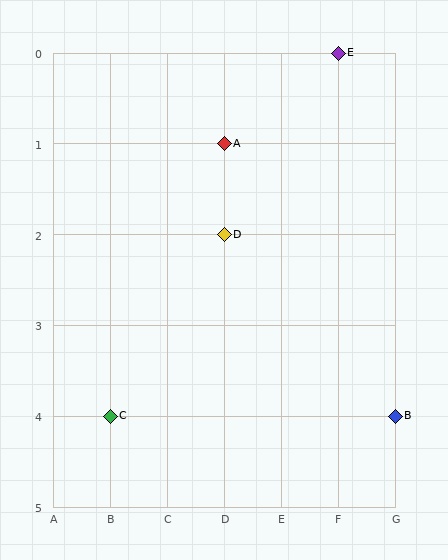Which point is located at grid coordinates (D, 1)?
Point A is at (D, 1).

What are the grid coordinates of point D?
Point D is at grid coordinates (D, 2).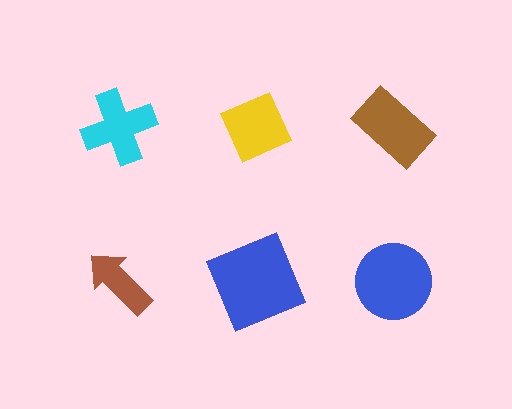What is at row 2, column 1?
A brown arrow.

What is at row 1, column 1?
A cyan cross.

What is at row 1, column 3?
A brown rectangle.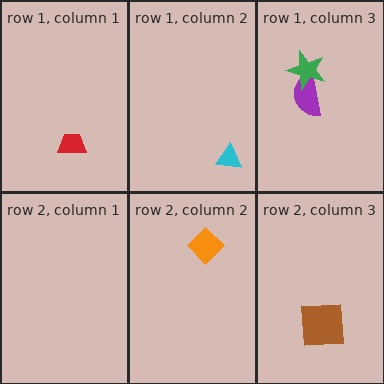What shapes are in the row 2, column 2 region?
The orange diamond.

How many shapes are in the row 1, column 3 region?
2.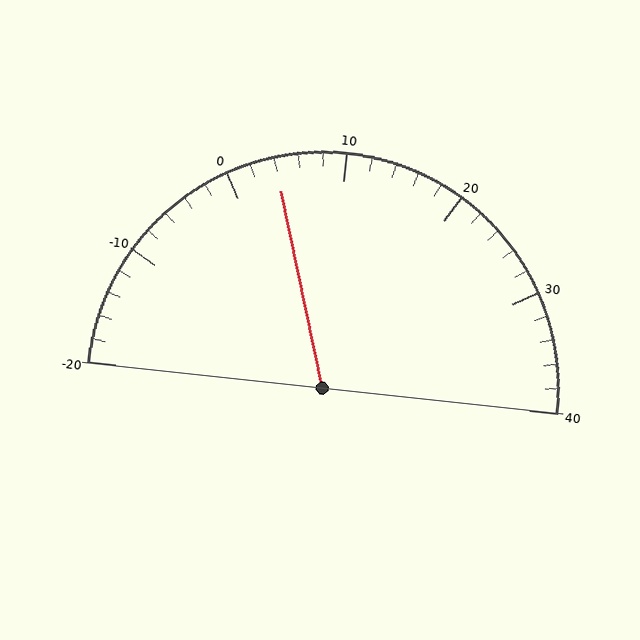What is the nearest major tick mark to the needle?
The nearest major tick mark is 0.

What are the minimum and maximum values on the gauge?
The gauge ranges from -20 to 40.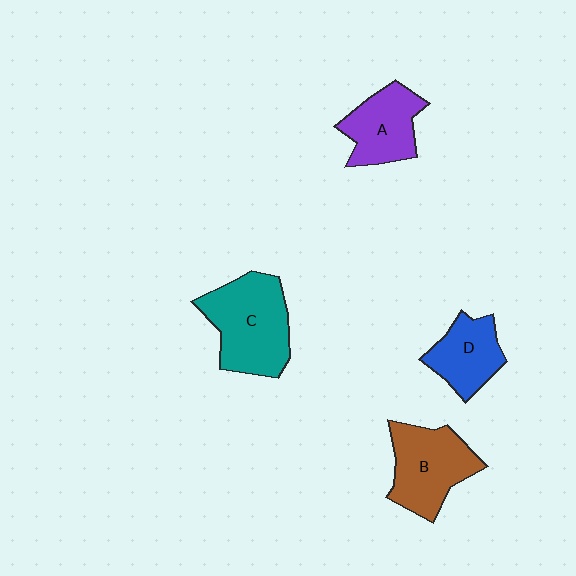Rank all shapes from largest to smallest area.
From largest to smallest: C (teal), B (brown), A (purple), D (blue).